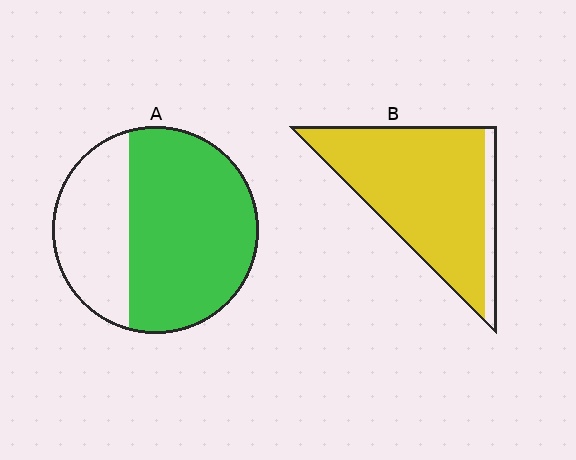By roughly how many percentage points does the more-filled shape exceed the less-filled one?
By roughly 25 percentage points (B over A).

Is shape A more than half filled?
Yes.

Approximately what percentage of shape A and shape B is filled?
A is approximately 65% and B is approximately 90%.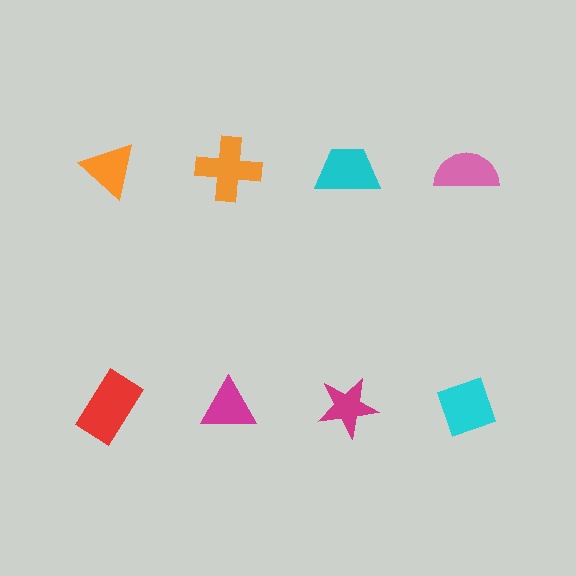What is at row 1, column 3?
A cyan trapezoid.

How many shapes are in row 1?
4 shapes.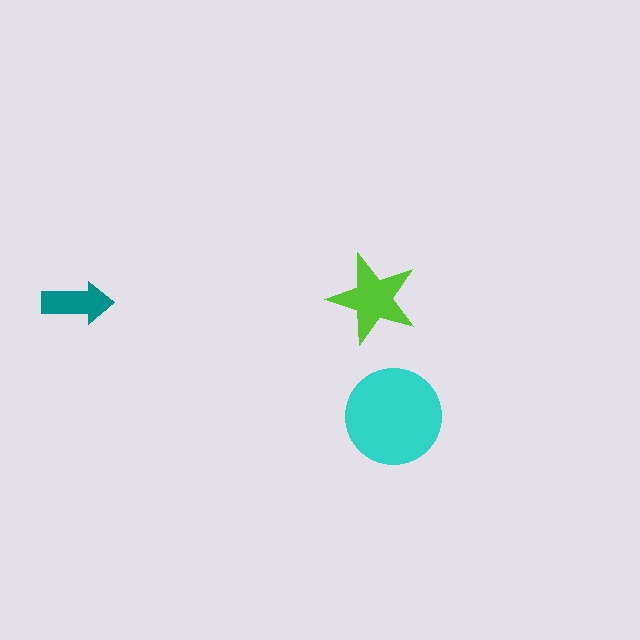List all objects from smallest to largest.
The teal arrow, the lime star, the cyan circle.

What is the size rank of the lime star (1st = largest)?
2nd.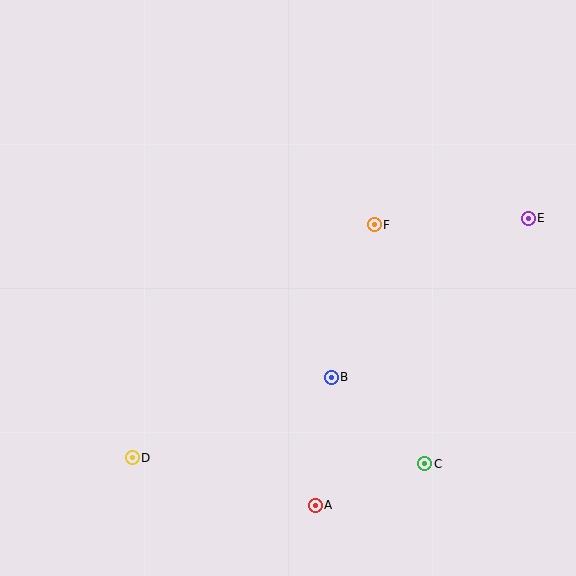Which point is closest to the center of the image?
Point B at (331, 377) is closest to the center.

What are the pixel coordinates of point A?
Point A is at (315, 505).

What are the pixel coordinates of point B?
Point B is at (331, 377).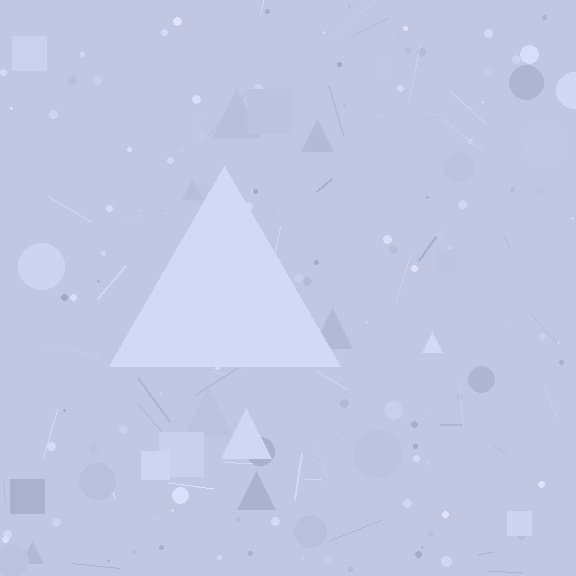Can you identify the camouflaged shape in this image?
The camouflaged shape is a triangle.